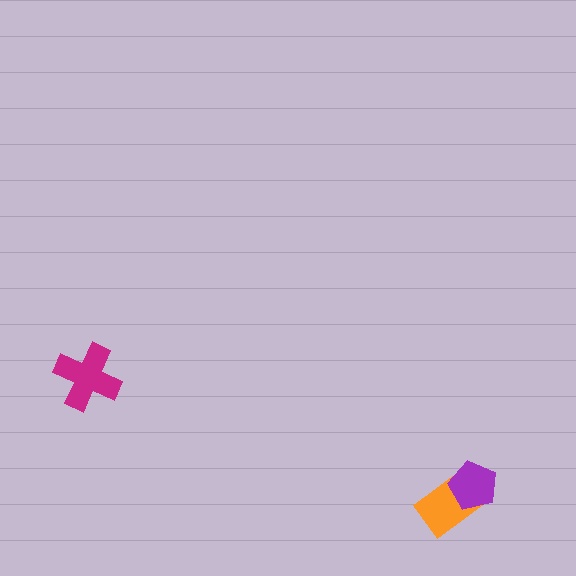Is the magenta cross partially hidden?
No, no other shape covers it.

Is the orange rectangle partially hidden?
Yes, it is partially covered by another shape.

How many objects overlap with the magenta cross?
0 objects overlap with the magenta cross.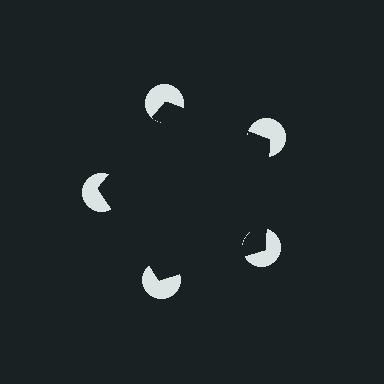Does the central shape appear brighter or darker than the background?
It typically appears slightly darker than the background, even though no actual brightness change is drawn.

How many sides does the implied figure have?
5 sides.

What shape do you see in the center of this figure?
An illusory pentagon — its edges are inferred from the aligned wedge cuts in the pac-man discs, not physically drawn.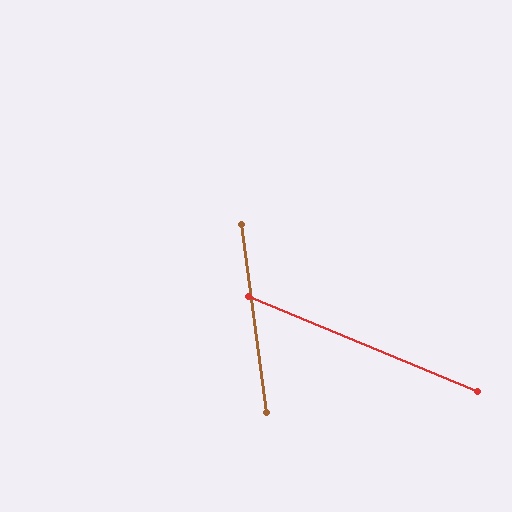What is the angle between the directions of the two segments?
Approximately 60 degrees.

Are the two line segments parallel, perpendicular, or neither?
Neither parallel nor perpendicular — they differ by about 60°.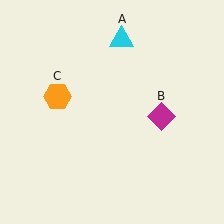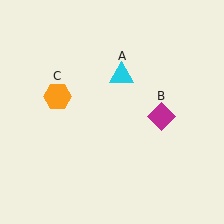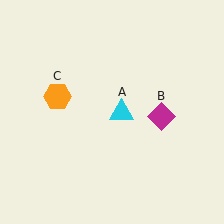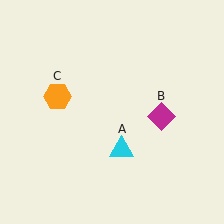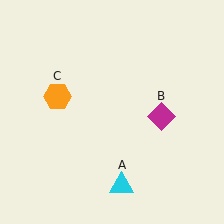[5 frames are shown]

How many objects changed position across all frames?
1 object changed position: cyan triangle (object A).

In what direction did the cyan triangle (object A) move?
The cyan triangle (object A) moved down.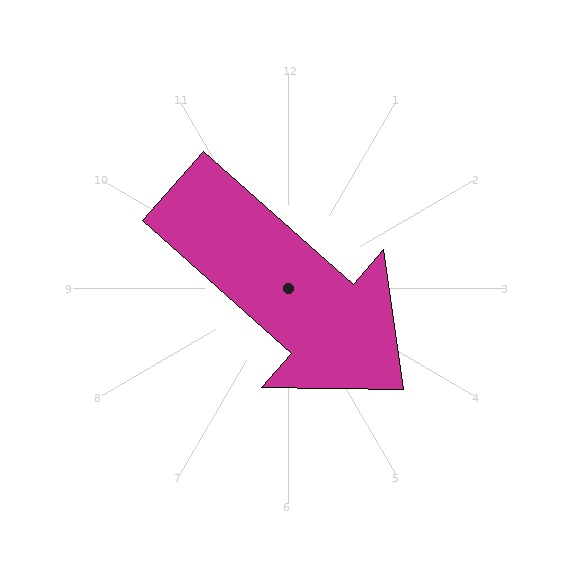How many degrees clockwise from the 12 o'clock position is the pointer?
Approximately 132 degrees.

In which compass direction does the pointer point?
Southeast.